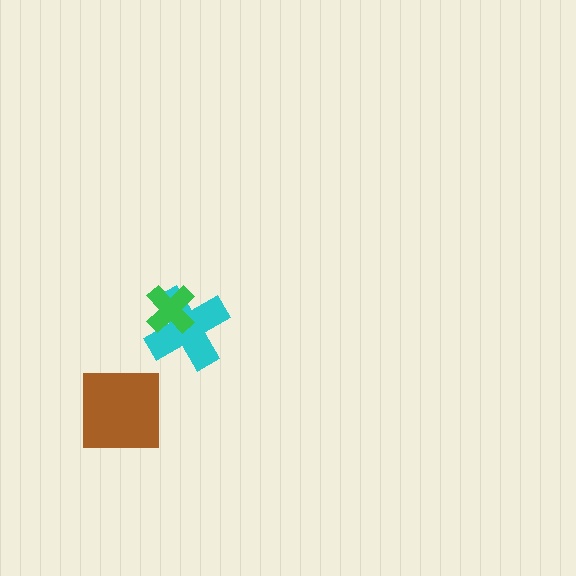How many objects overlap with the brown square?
0 objects overlap with the brown square.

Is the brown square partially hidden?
No, no other shape covers it.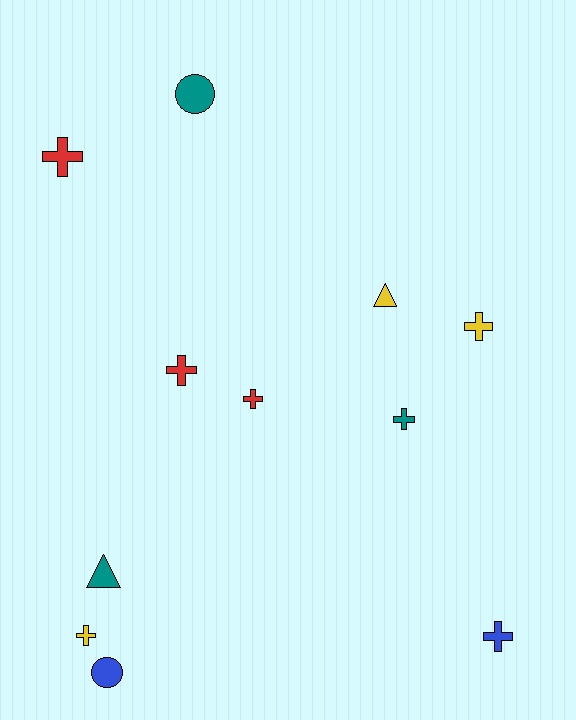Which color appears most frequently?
Teal, with 3 objects.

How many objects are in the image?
There are 11 objects.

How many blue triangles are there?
There are no blue triangles.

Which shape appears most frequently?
Cross, with 7 objects.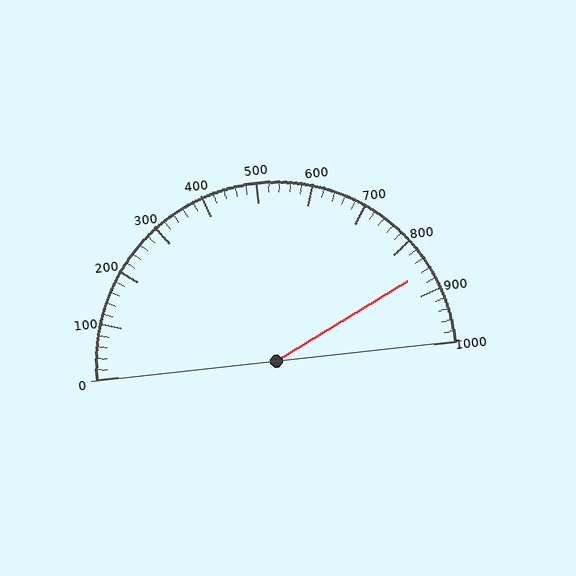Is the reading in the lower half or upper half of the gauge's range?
The reading is in the upper half of the range (0 to 1000).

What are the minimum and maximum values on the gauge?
The gauge ranges from 0 to 1000.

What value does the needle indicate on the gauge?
The needle indicates approximately 860.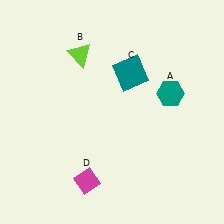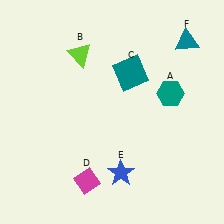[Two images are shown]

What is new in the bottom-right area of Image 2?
A blue star (E) was added in the bottom-right area of Image 2.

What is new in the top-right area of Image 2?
A teal triangle (F) was added in the top-right area of Image 2.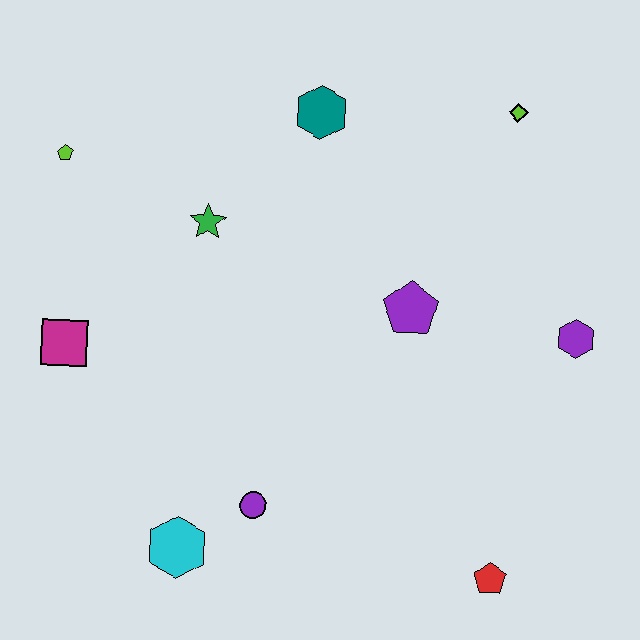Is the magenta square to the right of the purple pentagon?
No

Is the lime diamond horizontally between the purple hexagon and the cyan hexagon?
Yes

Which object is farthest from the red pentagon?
The lime pentagon is farthest from the red pentagon.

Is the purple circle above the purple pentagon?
No